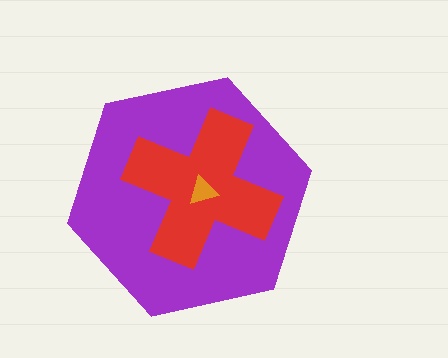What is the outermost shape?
The purple hexagon.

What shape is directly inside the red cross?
The orange triangle.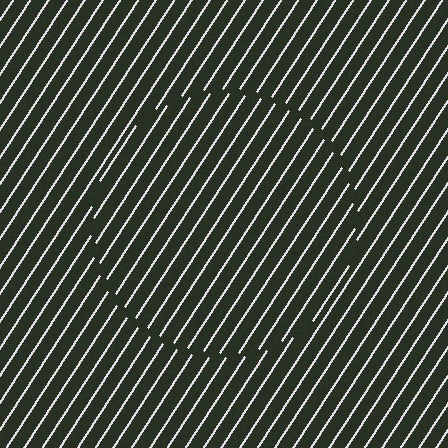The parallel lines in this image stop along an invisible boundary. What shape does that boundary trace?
An illusory circle. The interior of the shape contains the same grating, shifted by half a period — the contour is defined by the phase discontinuity where line-ends from the inner and outer gratings abut.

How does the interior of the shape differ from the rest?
The interior of the shape contains the same grating, shifted by half a period — the contour is defined by the phase discontinuity where line-ends from the inner and outer gratings abut.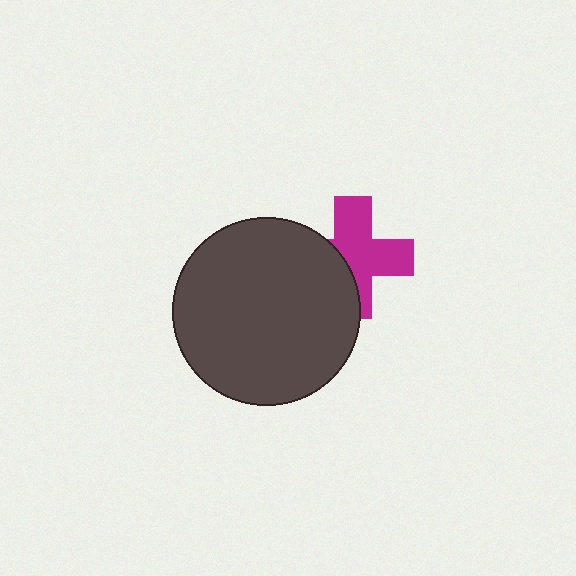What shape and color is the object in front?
The object in front is a dark gray circle.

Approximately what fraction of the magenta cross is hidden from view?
Roughly 39% of the magenta cross is hidden behind the dark gray circle.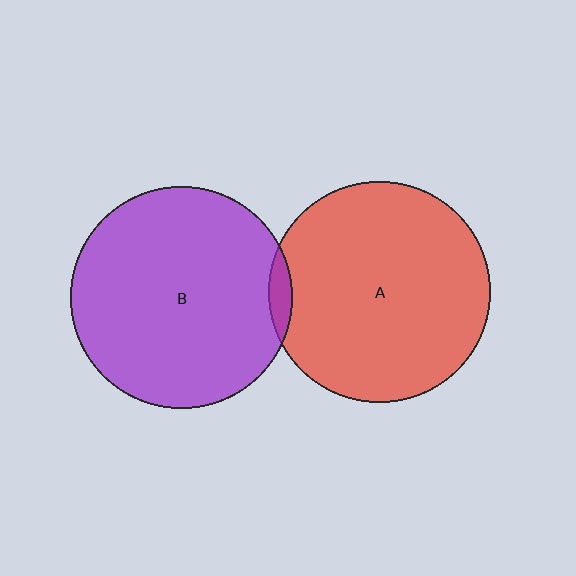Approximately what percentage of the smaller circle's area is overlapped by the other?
Approximately 5%.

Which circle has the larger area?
Circle A (red).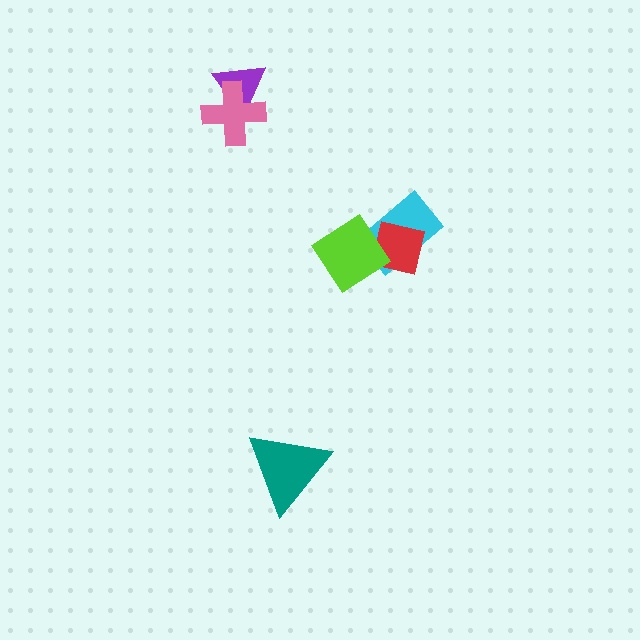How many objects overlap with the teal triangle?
0 objects overlap with the teal triangle.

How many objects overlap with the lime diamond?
2 objects overlap with the lime diamond.